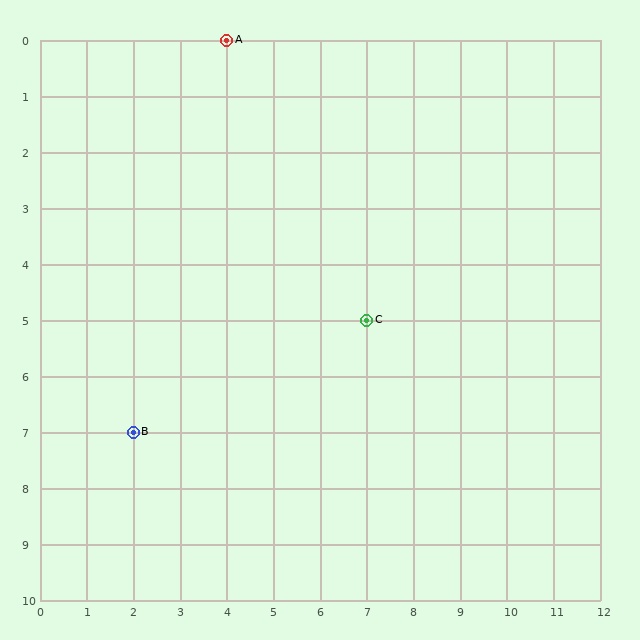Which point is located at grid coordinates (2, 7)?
Point B is at (2, 7).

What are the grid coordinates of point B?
Point B is at grid coordinates (2, 7).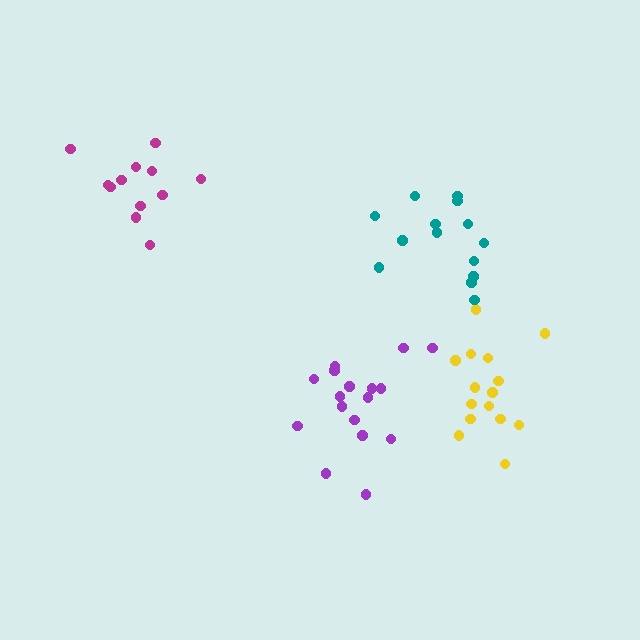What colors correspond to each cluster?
The clusters are colored: yellow, teal, purple, magenta.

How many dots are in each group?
Group 1: 15 dots, Group 2: 14 dots, Group 3: 17 dots, Group 4: 12 dots (58 total).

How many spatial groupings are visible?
There are 4 spatial groupings.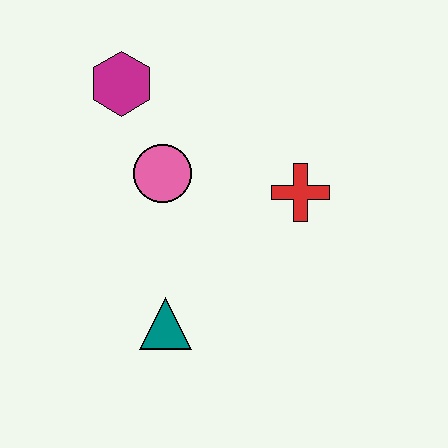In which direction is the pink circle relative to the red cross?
The pink circle is to the left of the red cross.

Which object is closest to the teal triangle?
The pink circle is closest to the teal triangle.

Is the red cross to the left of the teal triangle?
No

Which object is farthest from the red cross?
The magenta hexagon is farthest from the red cross.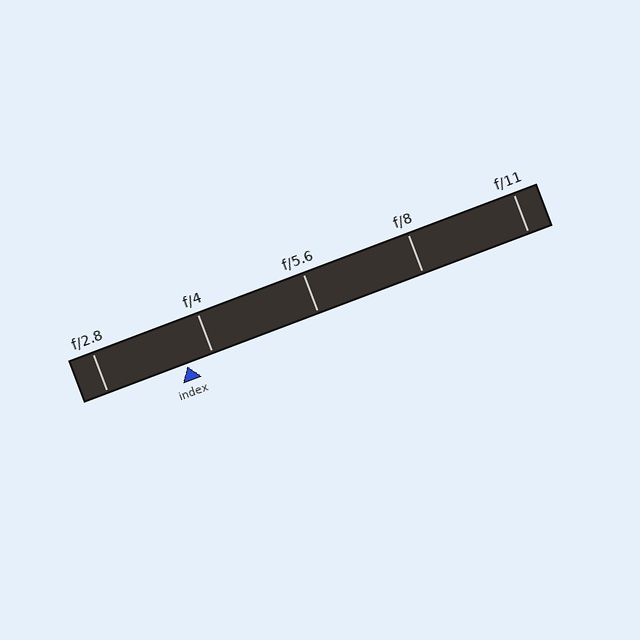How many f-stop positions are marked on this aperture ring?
There are 5 f-stop positions marked.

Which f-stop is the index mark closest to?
The index mark is closest to f/4.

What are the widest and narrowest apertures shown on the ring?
The widest aperture shown is f/2.8 and the narrowest is f/11.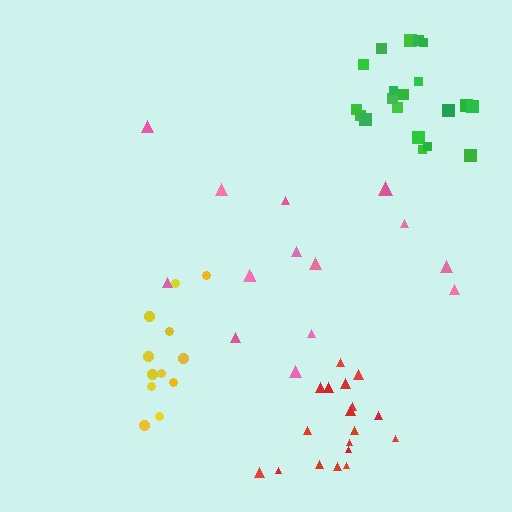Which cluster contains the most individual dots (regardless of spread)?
Green (20).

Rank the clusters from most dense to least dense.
green, red, yellow, pink.